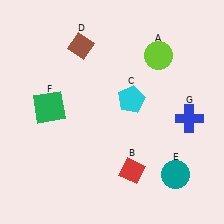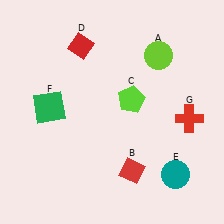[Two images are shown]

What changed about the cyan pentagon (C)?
In Image 1, C is cyan. In Image 2, it changed to lime.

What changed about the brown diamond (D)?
In Image 1, D is brown. In Image 2, it changed to red.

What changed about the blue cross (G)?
In Image 1, G is blue. In Image 2, it changed to red.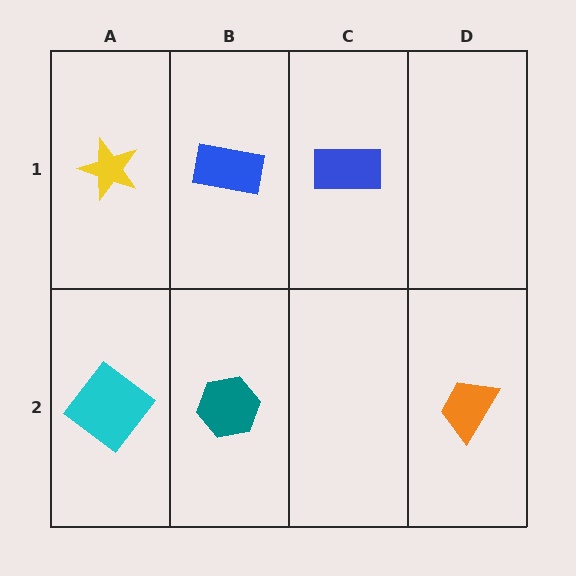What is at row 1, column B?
A blue rectangle.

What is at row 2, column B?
A teal hexagon.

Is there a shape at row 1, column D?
No, that cell is empty.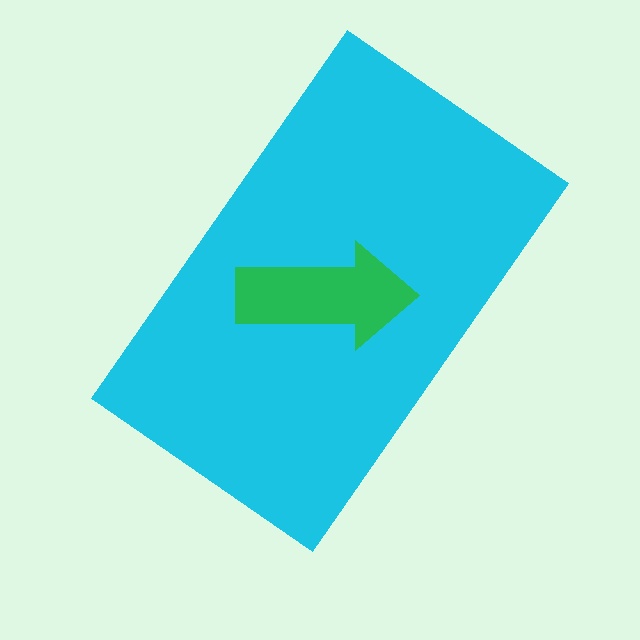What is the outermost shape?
The cyan rectangle.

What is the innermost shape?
The green arrow.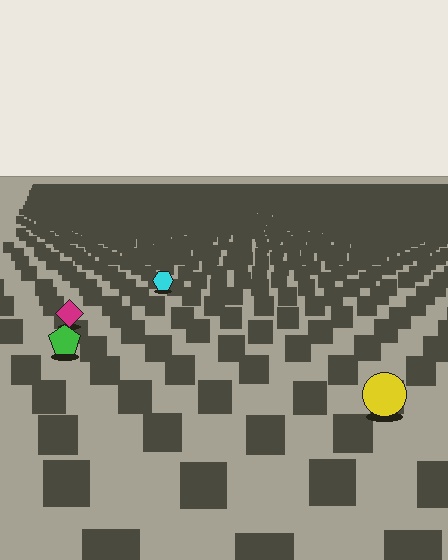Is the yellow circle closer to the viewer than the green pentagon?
Yes. The yellow circle is closer — you can tell from the texture gradient: the ground texture is coarser near it.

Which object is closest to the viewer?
The yellow circle is closest. The texture marks near it are larger and more spread out.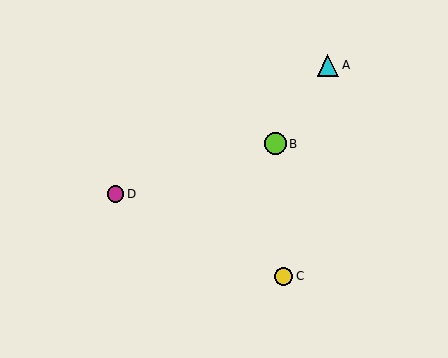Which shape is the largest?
The lime circle (labeled B) is the largest.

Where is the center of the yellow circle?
The center of the yellow circle is at (283, 276).